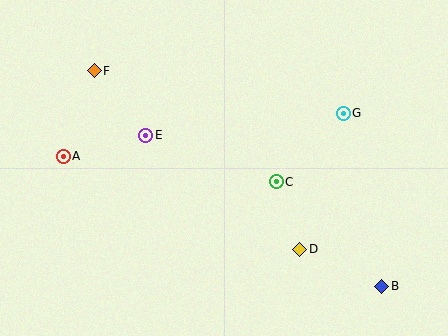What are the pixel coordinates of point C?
Point C is at (276, 182).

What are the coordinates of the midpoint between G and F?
The midpoint between G and F is at (219, 92).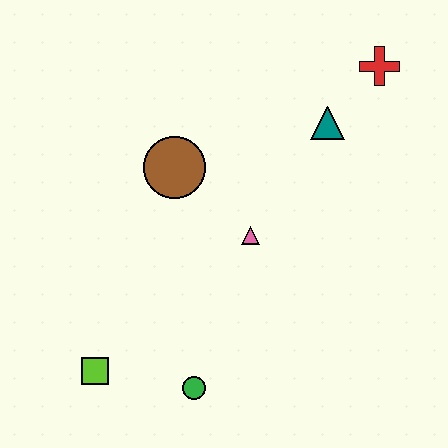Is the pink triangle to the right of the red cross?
No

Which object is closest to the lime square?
The green circle is closest to the lime square.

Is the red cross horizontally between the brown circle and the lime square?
No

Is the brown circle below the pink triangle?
No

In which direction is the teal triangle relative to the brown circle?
The teal triangle is to the right of the brown circle.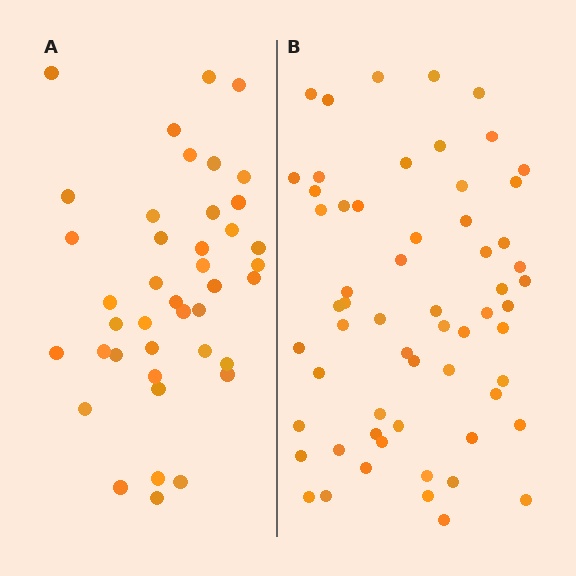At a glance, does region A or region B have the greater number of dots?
Region B (the right region) has more dots.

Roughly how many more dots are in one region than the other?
Region B has approximately 20 more dots than region A.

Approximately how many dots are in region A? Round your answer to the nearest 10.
About 40 dots. (The exact count is 41, which rounds to 40.)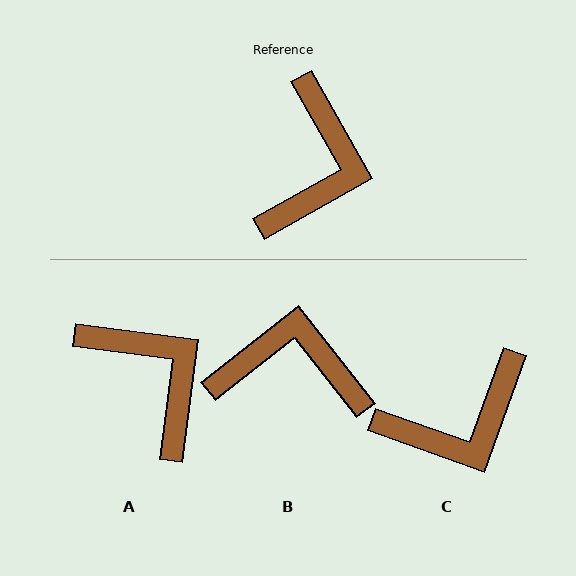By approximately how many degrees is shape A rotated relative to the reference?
Approximately 53 degrees counter-clockwise.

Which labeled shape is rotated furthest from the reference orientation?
B, about 99 degrees away.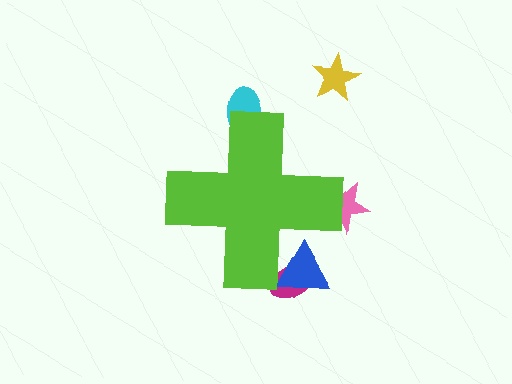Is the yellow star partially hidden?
No, the yellow star is fully visible.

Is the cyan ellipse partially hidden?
Yes, the cyan ellipse is partially hidden behind the lime cross.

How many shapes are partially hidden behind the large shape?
4 shapes are partially hidden.